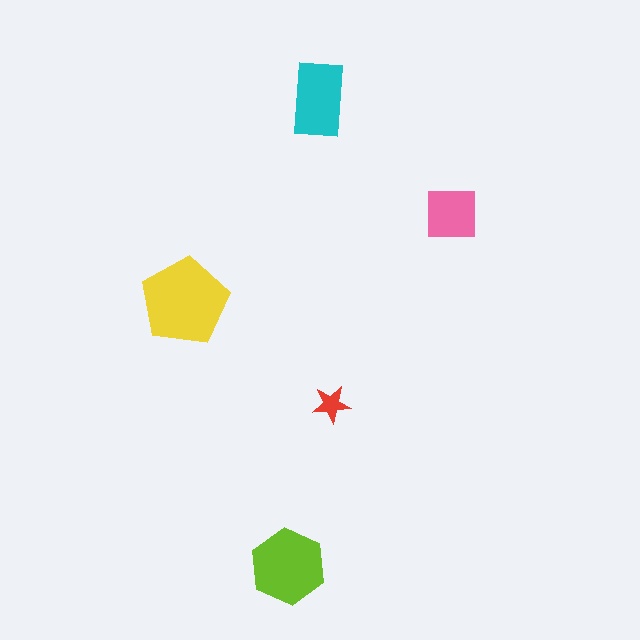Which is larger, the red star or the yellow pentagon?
The yellow pentagon.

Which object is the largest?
The yellow pentagon.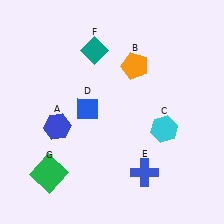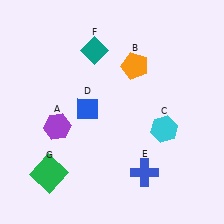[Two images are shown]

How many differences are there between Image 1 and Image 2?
There is 1 difference between the two images.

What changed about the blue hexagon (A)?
In Image 1, A is blue. In Image 2, it changed to purple.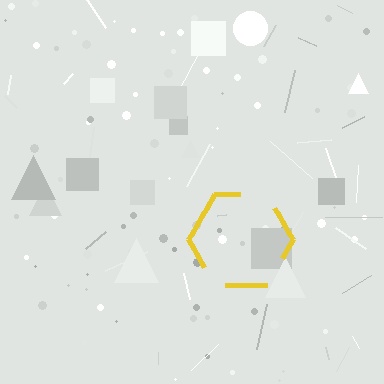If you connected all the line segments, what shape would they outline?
They would outline a hexagon.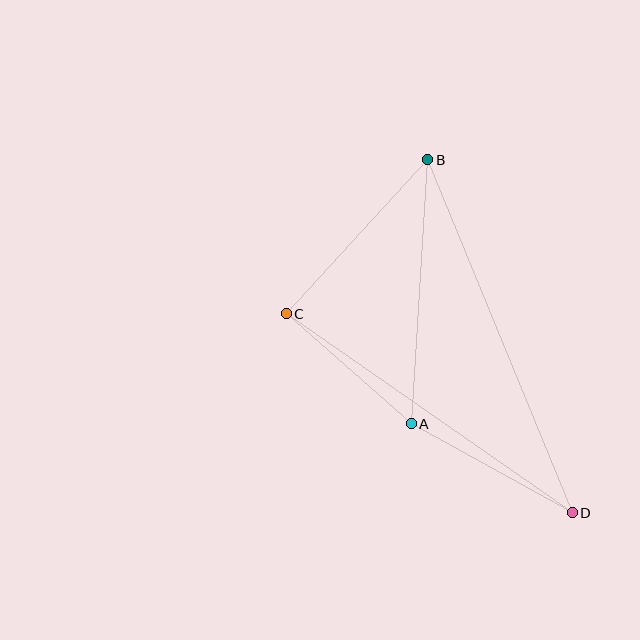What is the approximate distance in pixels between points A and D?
The distance between A and D is approximately 184 pixels.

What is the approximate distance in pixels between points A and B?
The distance between A and B is approximately 265 pixels.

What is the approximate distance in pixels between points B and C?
The distance between B and C is approximately 209 pixels.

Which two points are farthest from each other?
Points B and D are farthest from each other.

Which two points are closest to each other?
Points A and C are closest to each other.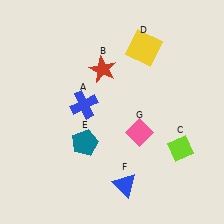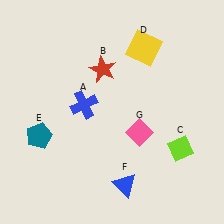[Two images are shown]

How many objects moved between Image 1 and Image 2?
1 object moved between the two images.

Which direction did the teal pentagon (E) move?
The teal pentagon (E) moved left.